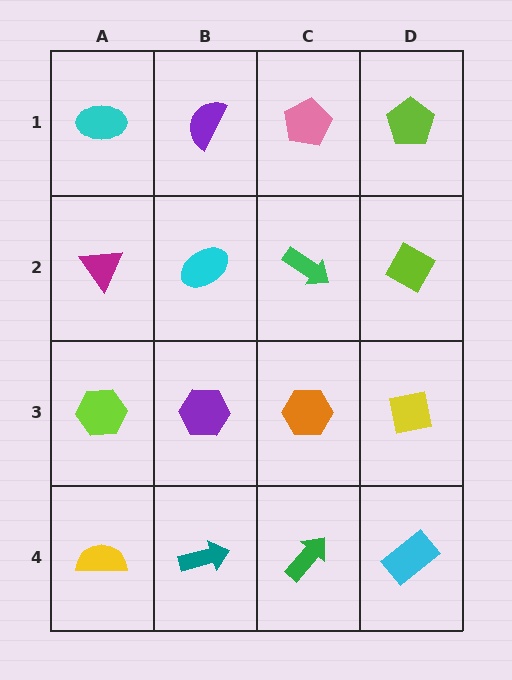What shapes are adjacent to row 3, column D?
A lime diamond (row 2, column D), a cyan rectangle (row 4, column D), an orange hexagon (row 3, column C).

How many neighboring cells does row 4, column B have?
3.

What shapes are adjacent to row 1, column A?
A magenta triangle (row 2, column A), a purple semicircle (row 1, column B).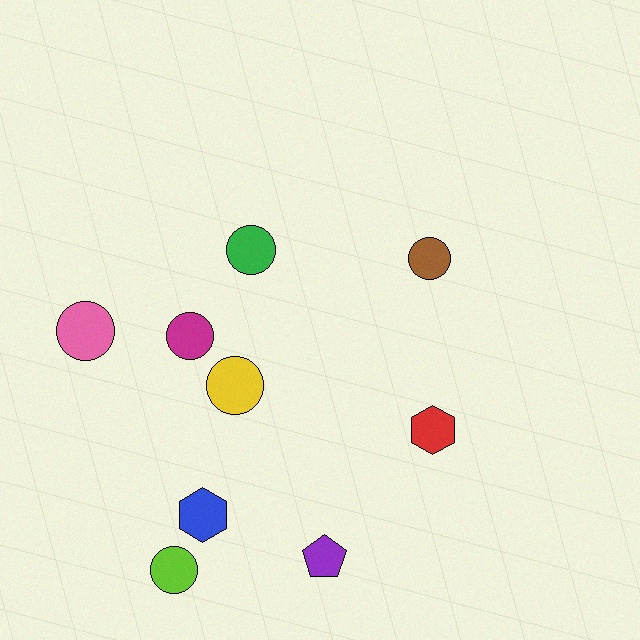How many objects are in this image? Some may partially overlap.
There are 9 objects.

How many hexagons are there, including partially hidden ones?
There are 2 hexagons.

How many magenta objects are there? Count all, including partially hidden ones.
There is 1 magenta object.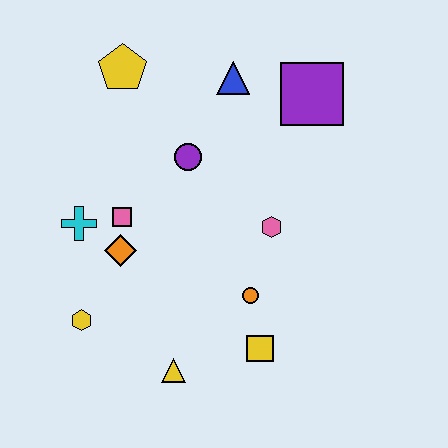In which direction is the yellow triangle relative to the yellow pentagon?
The yellow triangle is below the yellow pentagon.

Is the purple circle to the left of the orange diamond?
No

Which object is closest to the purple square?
The blue triangle is closest to the purple square.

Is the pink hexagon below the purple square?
Yes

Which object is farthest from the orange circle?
The yellow pentagon is farthest from the orange circle.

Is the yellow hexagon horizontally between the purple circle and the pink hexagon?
No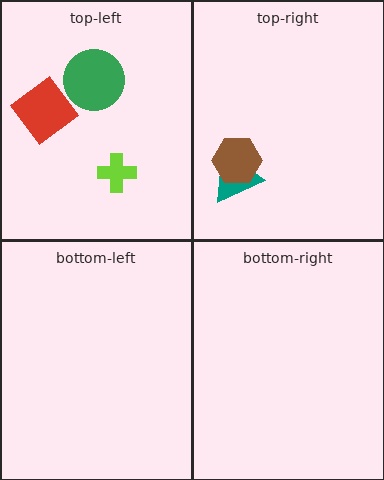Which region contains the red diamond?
The top-left region.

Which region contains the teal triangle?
The top-right region.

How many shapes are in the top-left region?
3.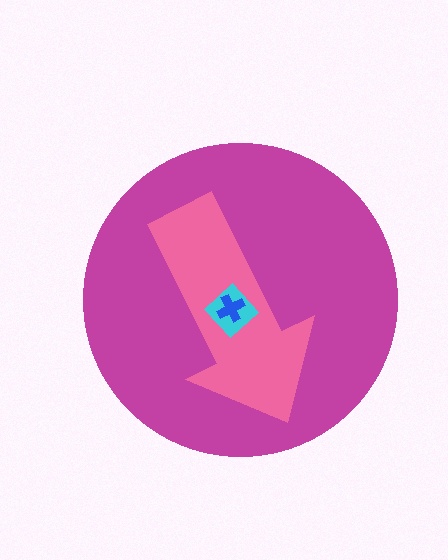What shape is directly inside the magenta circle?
The pink arrow.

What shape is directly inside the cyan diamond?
The blue cross.